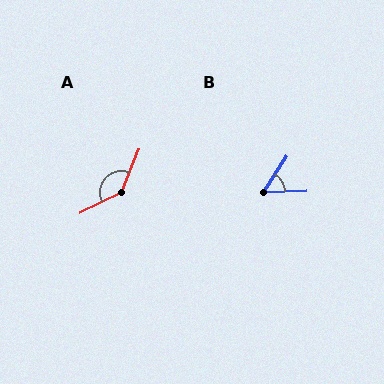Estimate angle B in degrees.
Approximately 55 degrees.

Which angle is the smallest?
B, at approximately 55 degrees.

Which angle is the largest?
A, at approximately 137 degrees.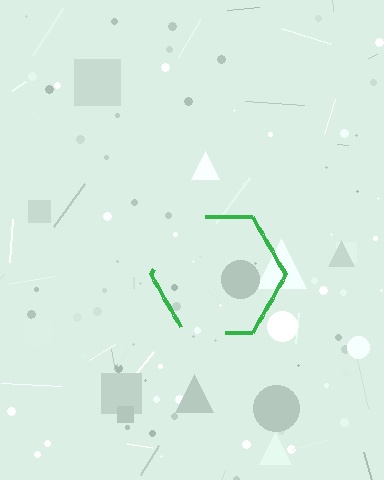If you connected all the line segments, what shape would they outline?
They would outline a hexagon.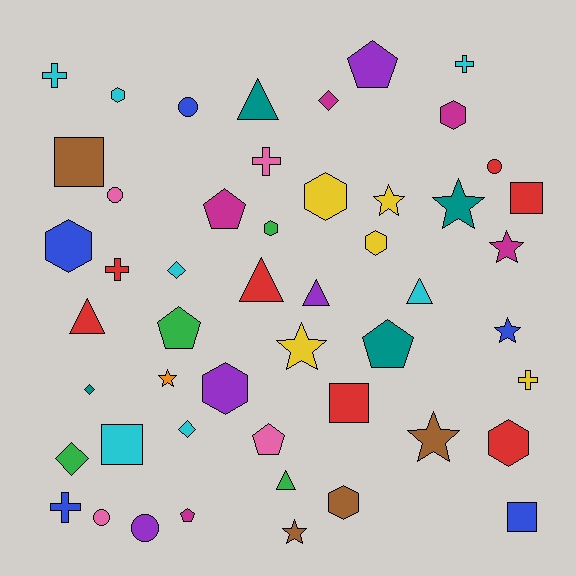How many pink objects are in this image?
There are 4 pink objects.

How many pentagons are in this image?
There are 6 pentagons.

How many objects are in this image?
There are 50 objects.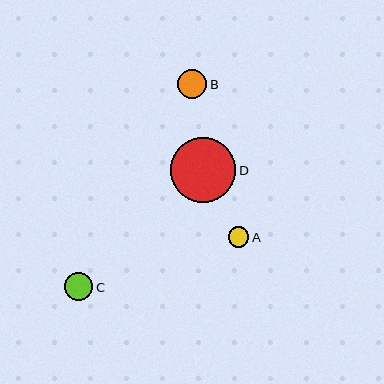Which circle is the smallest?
Circle A is the smallest with a size of approximately 21 pixels.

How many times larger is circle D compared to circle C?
Circle D is approximately 2.3 times the size of circle C.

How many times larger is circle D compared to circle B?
Circle D is approximately 2.2 times the size of circle B.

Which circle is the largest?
Circle D is the largest with a size of approximately 65 pixels.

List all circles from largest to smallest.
From largest to smallest: D, B, C, A.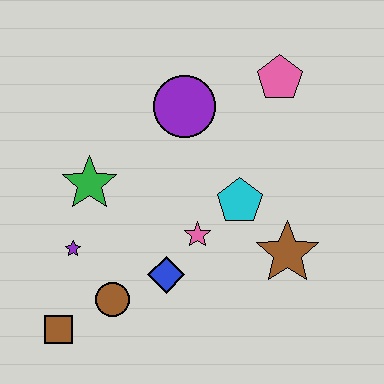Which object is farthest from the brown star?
The brown square is farthest from the brown star.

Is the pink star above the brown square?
Yes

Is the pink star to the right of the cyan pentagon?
No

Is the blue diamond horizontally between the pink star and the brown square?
Yes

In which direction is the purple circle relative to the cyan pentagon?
The purple circle is above the cyan pentagon.